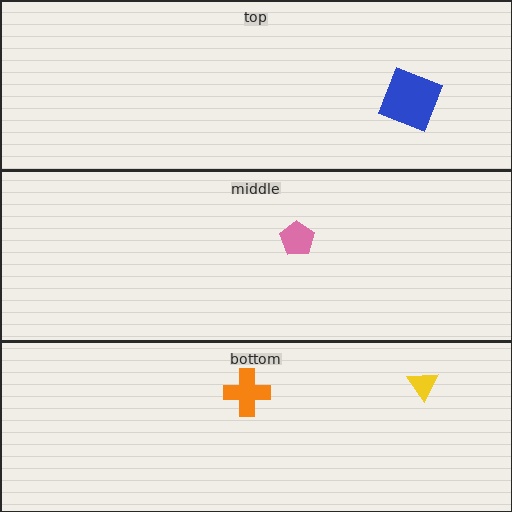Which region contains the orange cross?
The bottom region.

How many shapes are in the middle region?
1.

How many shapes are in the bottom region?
2.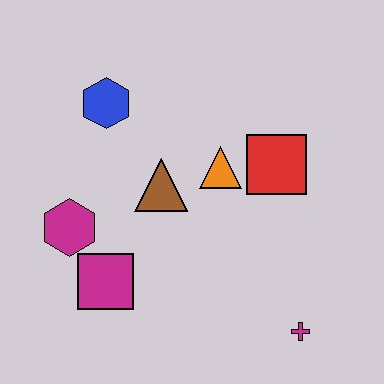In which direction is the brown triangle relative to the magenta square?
The brown triangle is above the magenta square.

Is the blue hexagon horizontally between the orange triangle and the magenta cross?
No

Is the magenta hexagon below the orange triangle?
Yes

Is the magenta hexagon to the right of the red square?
No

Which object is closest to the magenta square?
The magenta hexagon is closest to the magenta square.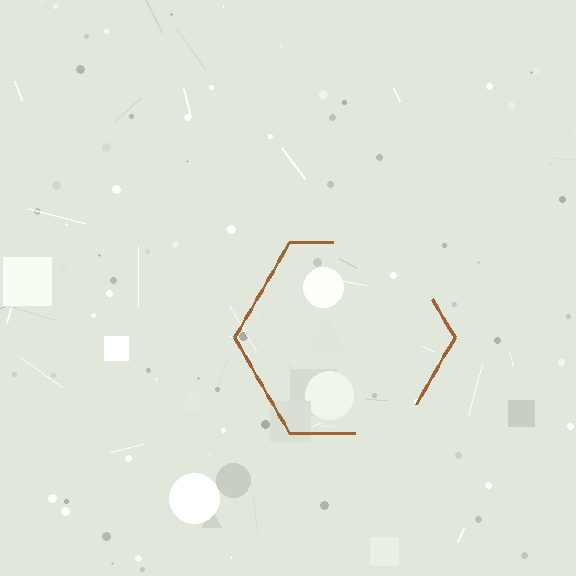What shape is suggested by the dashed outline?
The dashed outline suggests a hexagon.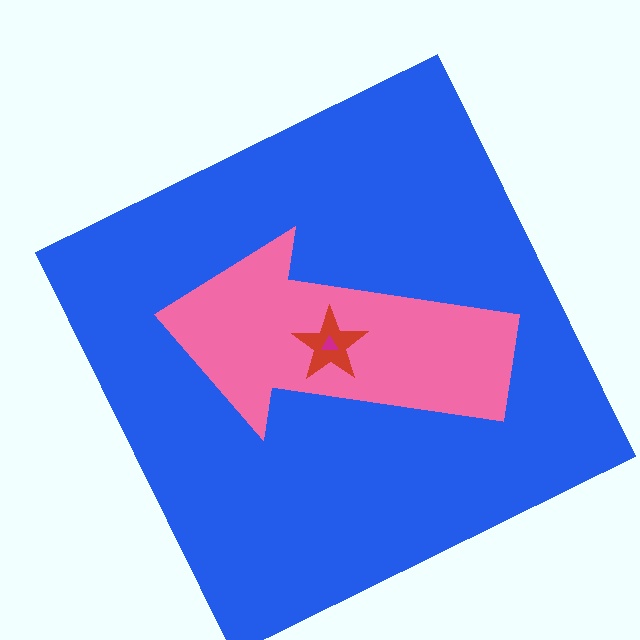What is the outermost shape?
The blue square.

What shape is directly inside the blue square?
The pink arrow.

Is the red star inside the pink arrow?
Yes.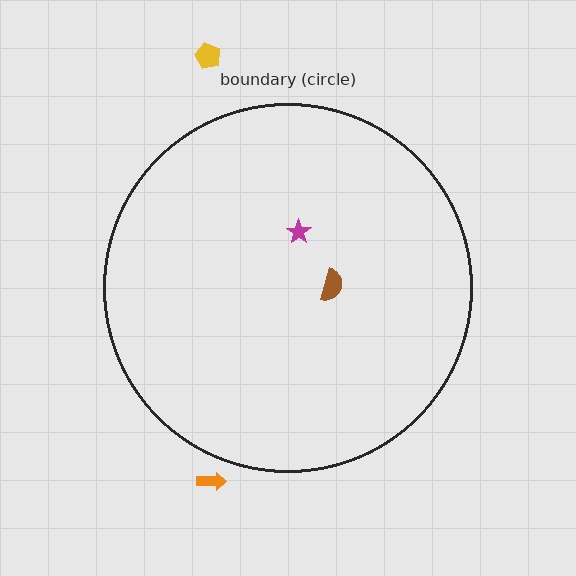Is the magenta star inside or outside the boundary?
Inside.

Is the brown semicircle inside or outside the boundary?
Inside.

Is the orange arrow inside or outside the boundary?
Outside.